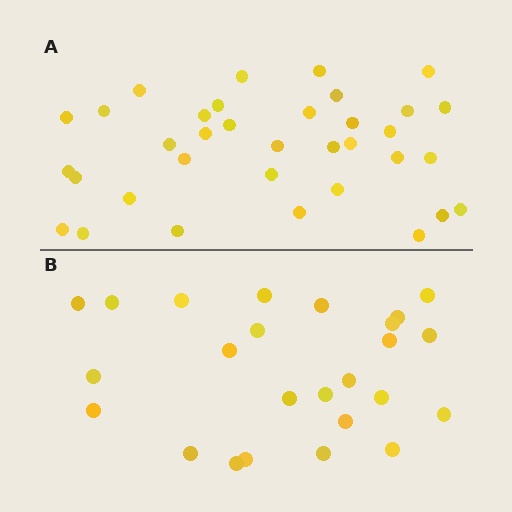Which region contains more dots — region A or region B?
Region A (the top region) has more dots.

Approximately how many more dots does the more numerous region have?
Region A has roughly 10 or so more dots than region B.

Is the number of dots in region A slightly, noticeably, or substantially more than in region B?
Region A has noticeably more, but not dramatically so. The ratio is roughly 1.4 to 1.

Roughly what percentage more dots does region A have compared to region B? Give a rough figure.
About 40% more.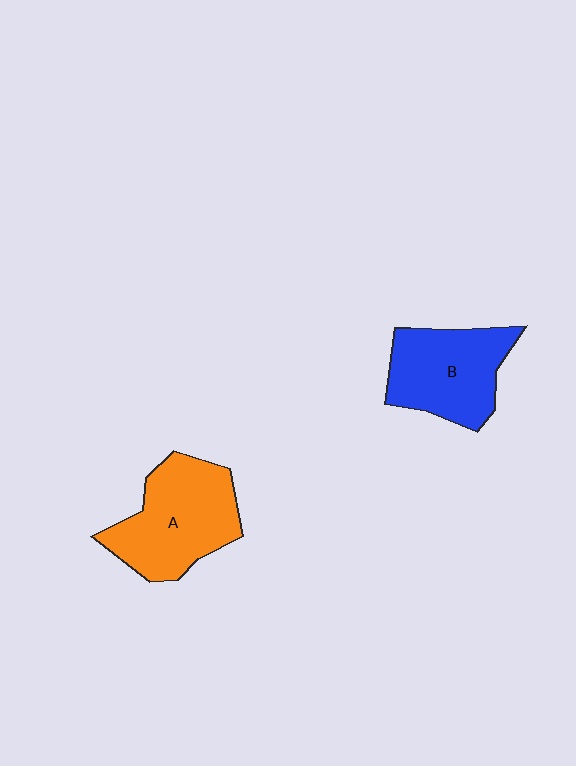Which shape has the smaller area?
Shape B (blue).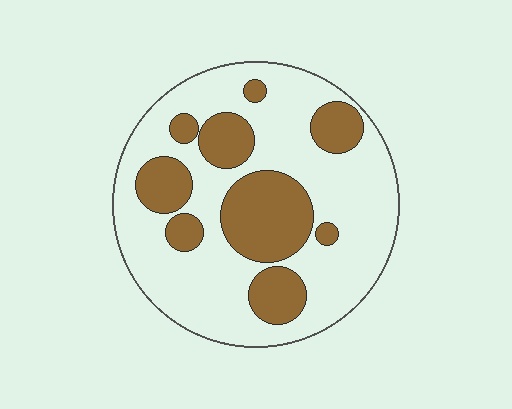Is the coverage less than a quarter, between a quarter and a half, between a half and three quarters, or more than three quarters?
Between a quarter and a half.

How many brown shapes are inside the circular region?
9.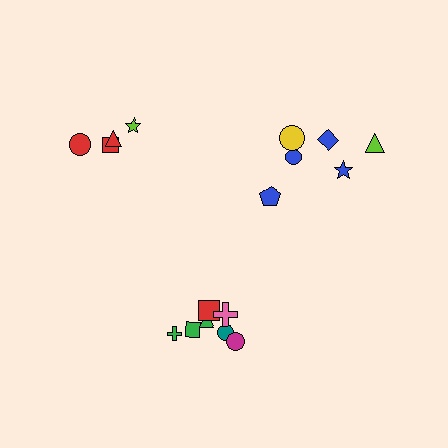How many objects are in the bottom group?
There are 7 objects.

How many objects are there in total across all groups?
There are 17 objects.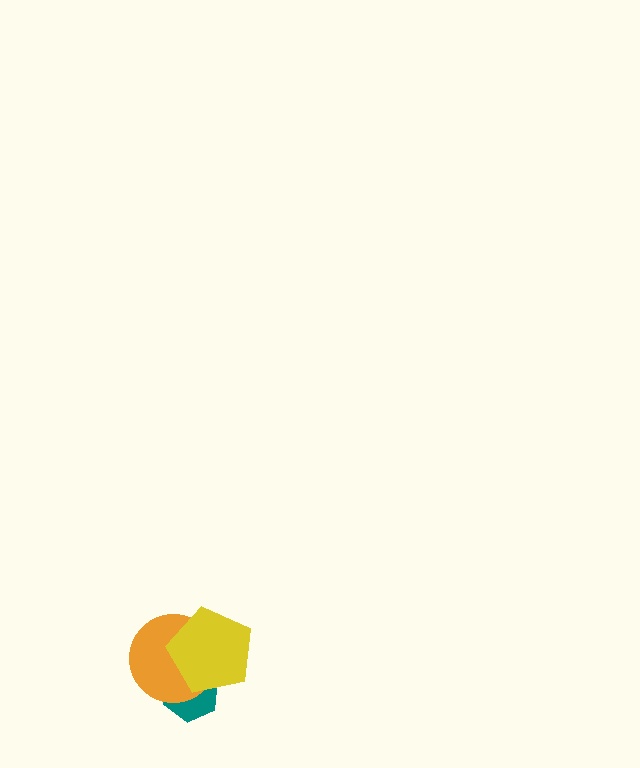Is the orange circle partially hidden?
Yes, it is partially covered by another shape.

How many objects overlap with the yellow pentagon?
2 objects overlap with the yellow pentagon.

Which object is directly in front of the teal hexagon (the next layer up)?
The orange circle is directly in front of the teal hexagon.